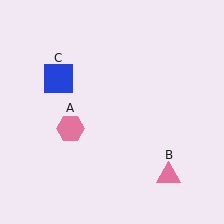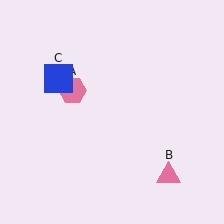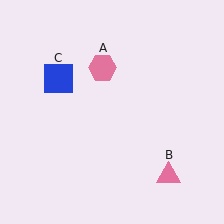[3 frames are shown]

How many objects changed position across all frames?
1 object changed position: pink hexagon (object A).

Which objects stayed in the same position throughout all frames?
Pink triangle (object B) and blue square (object C) remained stationary.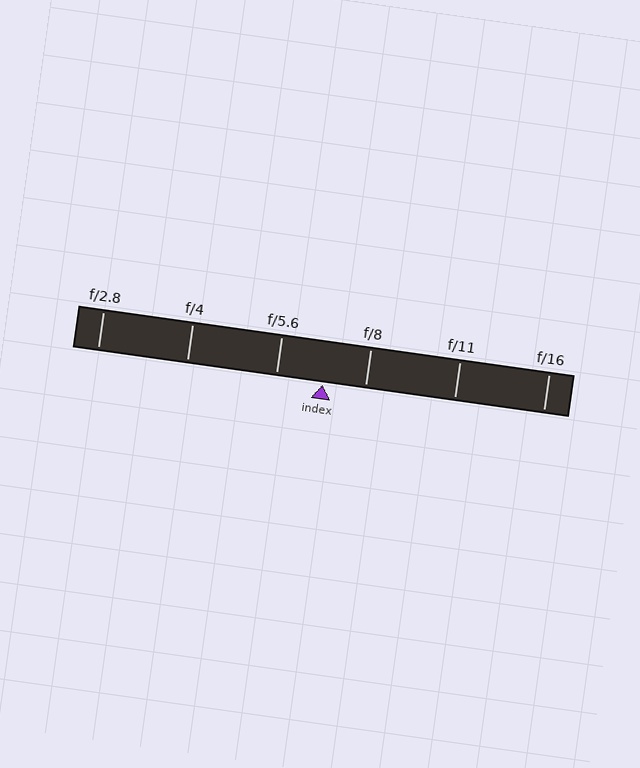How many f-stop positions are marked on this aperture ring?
There are 6 f-stop positions marked.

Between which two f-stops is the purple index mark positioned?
The index mark is between f/5.6 and f/8.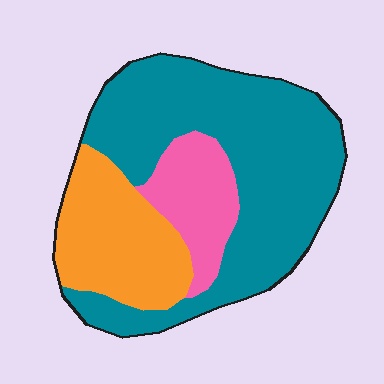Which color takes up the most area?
Teal, at roughly 60%.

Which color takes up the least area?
Pink, at roughly 15%.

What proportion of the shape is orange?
Orange takes up about one quarter (1/4) of the shape.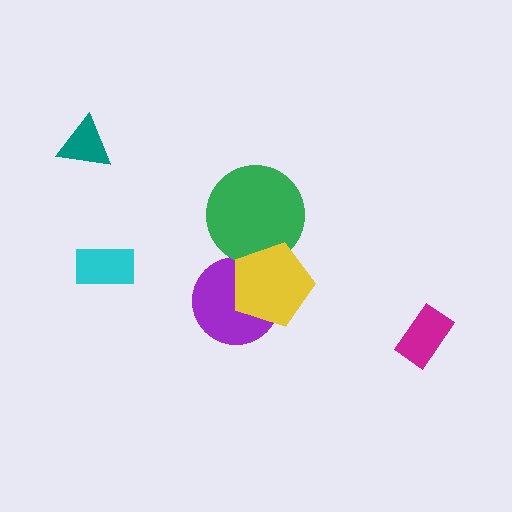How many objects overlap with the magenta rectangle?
0 objects overlap with the magenta rectangle.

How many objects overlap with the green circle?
1 object overlaps with the green circle.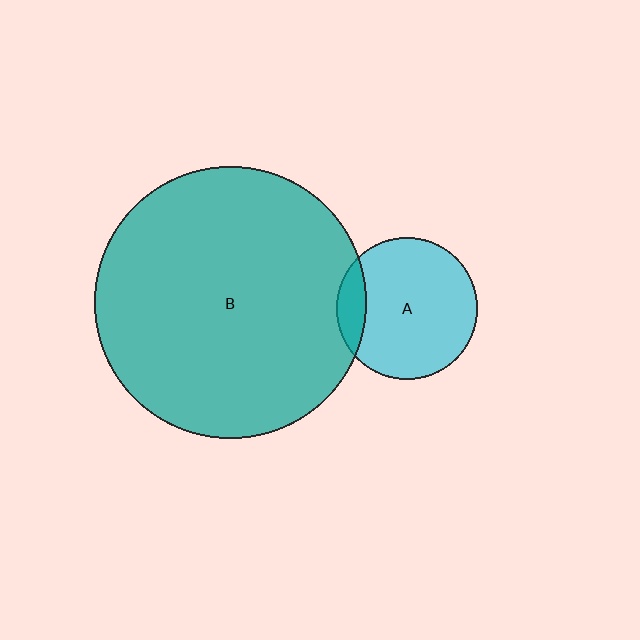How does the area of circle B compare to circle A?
Approximately 3.7 times.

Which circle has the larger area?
Circle B (teal).